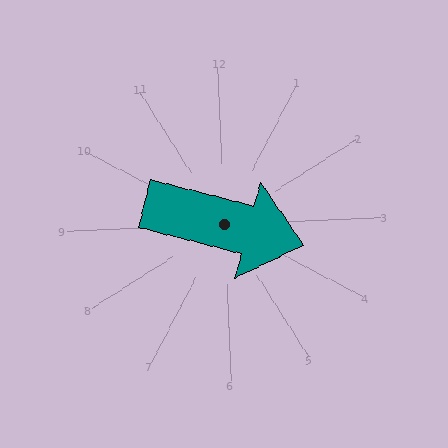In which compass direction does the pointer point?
East.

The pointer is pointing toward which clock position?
Roughly 4 o'clock.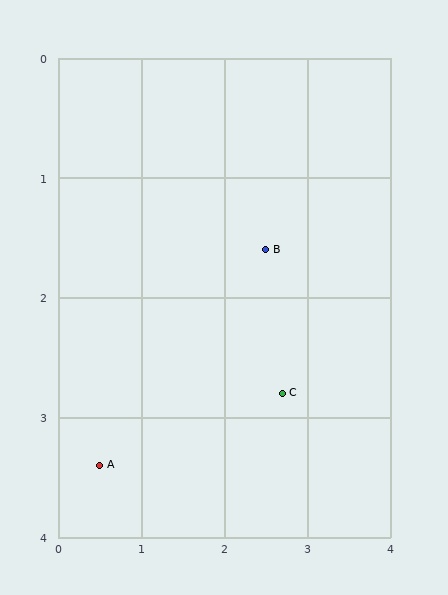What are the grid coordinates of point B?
Point B is at approximately (2.5, 1.6).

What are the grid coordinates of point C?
Point C is at approximately (2.7, 2.8).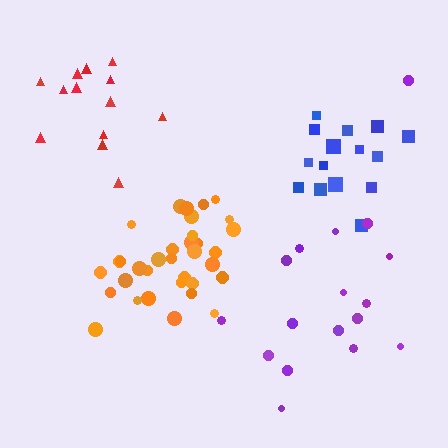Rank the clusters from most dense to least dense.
orange, red, blue, purple.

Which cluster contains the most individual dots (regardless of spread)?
Orange (35).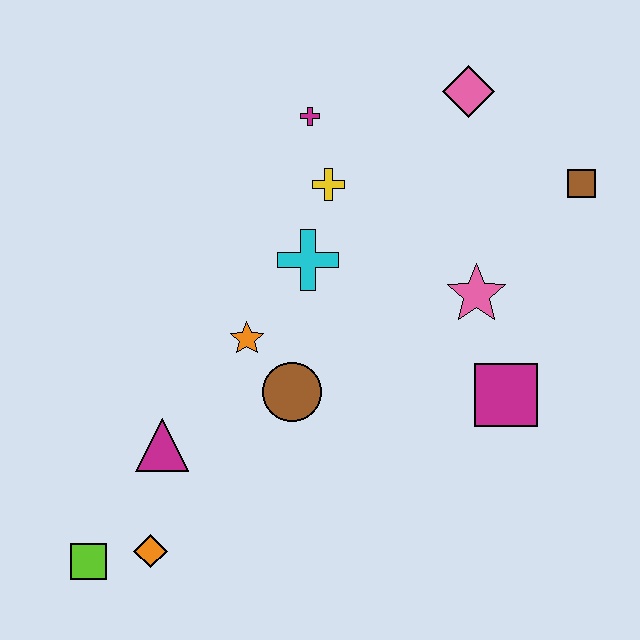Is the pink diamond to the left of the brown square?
Yes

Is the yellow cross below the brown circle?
No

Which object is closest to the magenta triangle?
The orange diamond is closest to the magenta triangle.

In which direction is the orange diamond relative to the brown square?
The orange diamond is to the left of the brown square.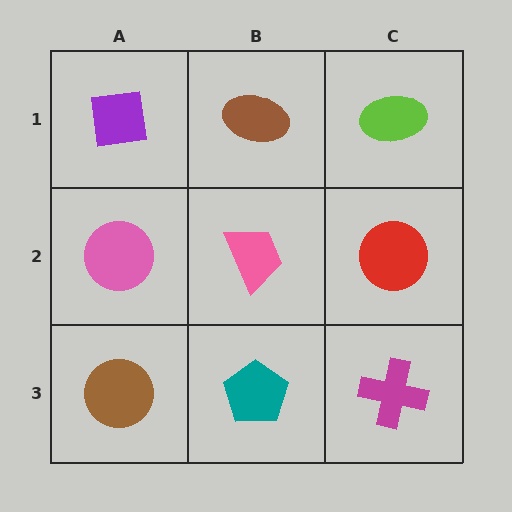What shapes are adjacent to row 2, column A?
A purple square (row 1, column A), a brown circle (row 3, column A), a pink trapezoid (row 2, column B).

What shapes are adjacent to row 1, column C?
A red circle (row 2, column C), a brown ellipse (row 1, column B).